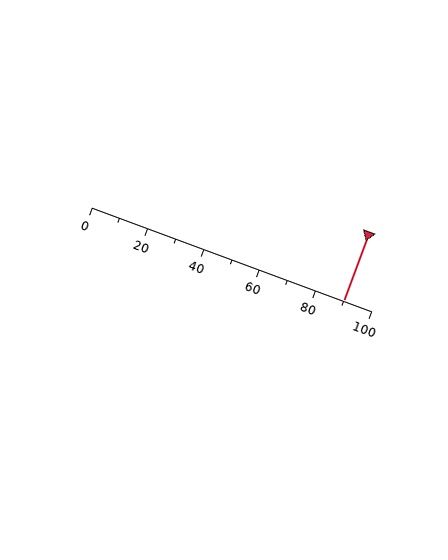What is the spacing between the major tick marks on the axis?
The major ticks are spaced 20 apart.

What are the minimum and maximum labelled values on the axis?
The axis runs from 0 to 100.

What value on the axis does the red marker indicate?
The marker indicates approximately 90.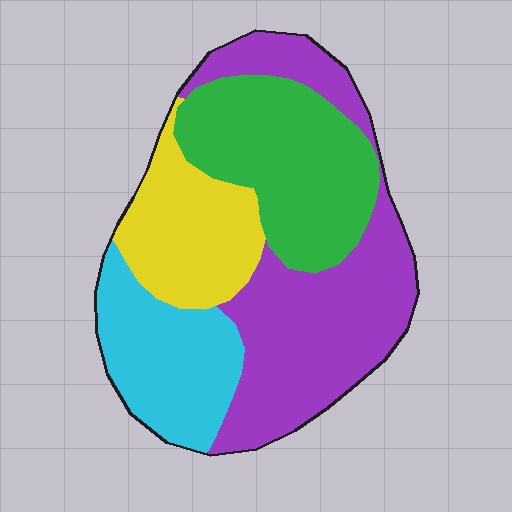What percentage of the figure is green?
Green covers around 25% of the figure.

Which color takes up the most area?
Purple, at roughly 35%.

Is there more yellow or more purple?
Purple.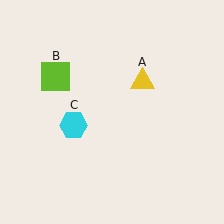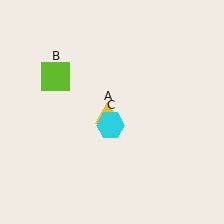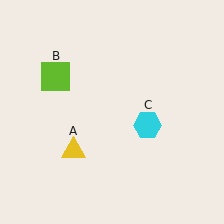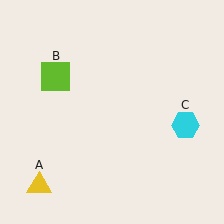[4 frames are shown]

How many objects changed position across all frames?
2 objects changed position: yellow triangle (object A), cyan hexagon (object C).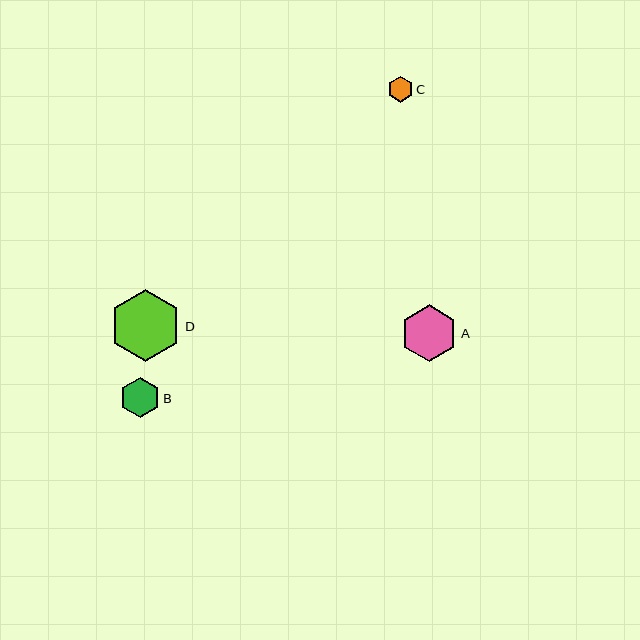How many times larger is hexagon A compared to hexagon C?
Hexagon A is approximately 2.2 times the size of hexagon C.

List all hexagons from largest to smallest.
From largest to smallest: D, A, B, C.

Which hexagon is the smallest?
Hexagon C is the smallest with a size of approximately 25 pixels.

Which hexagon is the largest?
Hexagon D is the largest with a size of approximately 72 pixels.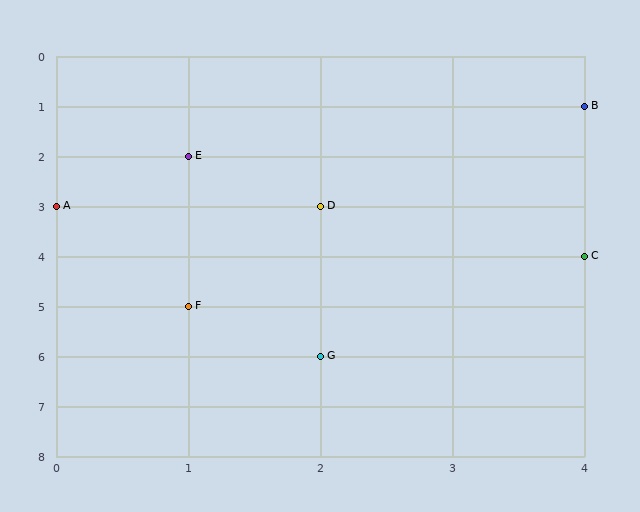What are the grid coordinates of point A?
Point A is at grid coordinates (0, 3).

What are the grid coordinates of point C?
Point C is at grid coordinates (4, 4).